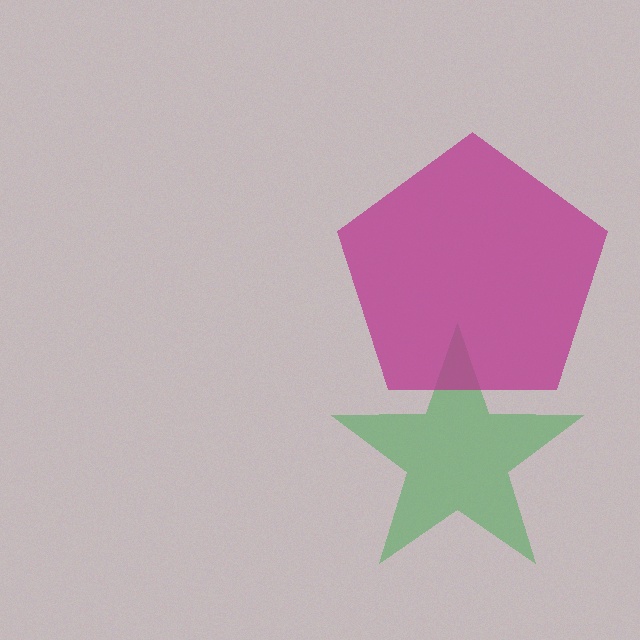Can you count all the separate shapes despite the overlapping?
Yes, there are 2 separate shapes.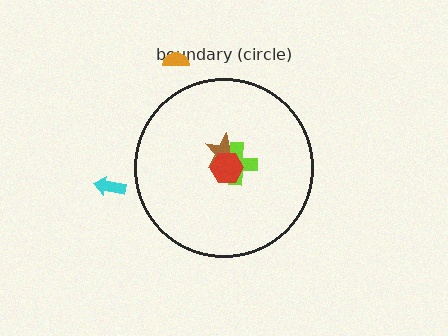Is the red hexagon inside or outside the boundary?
Inside.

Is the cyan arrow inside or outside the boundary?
Outside.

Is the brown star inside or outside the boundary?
Inside.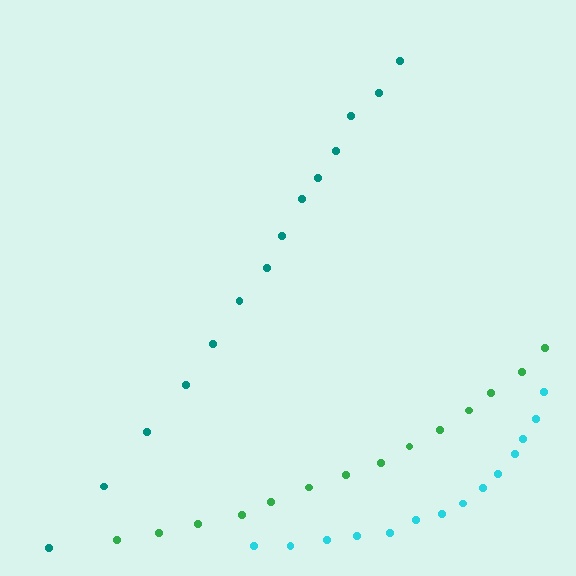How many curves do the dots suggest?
There are 3 distinct paths.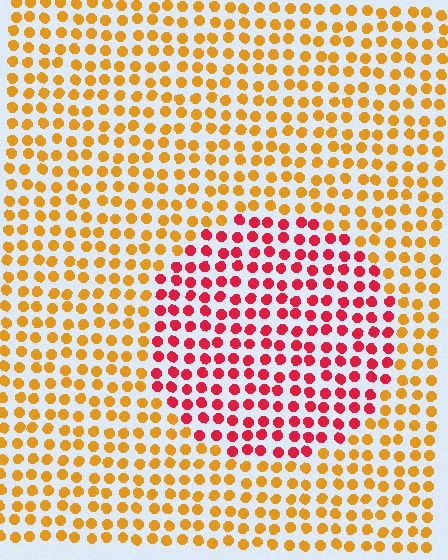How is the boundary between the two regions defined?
The boundary is defined purely by a slight shift in hue (about 49 degrees). Spacing, size, and orientation are identical on both sides.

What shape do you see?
I see a circle.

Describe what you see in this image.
The image is filled with small orange elements in a uniform arrangement. A circle-shaped region is visible where the elements are tinted to a slightly different hue, forming a subtle color boundary.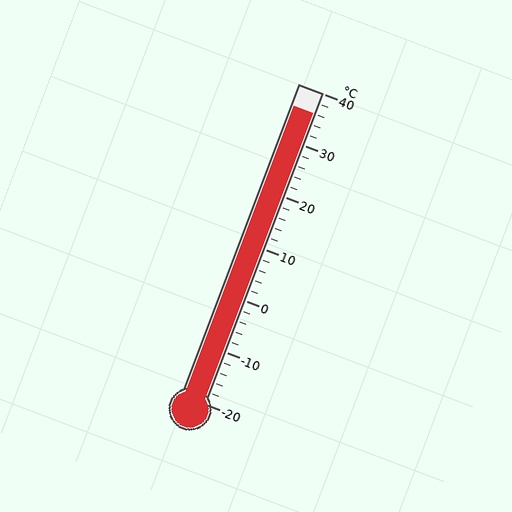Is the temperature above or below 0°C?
The temperature is above 0°C.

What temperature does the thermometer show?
The thermometer shows approximately 36°C.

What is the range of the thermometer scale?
The thermometer scale ranges from -20°C to 40°C.